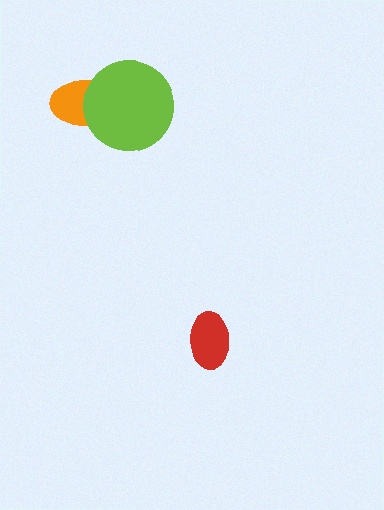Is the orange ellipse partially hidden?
Yes, it is partially covered by another shape.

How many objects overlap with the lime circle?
1 object overlaps with the lime circle.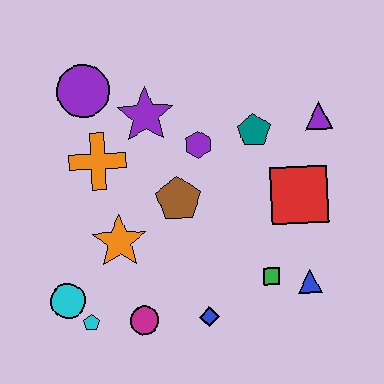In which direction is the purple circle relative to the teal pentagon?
The purple circle is to the left of the teal pentagon.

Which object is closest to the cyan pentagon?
The cyan circle is closest to the cyan pentagon.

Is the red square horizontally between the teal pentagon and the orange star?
No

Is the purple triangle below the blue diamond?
No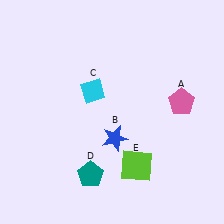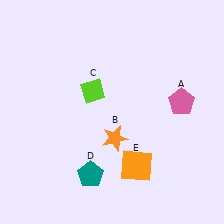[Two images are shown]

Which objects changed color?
B changed from blue to orange. C changed from cyan to lime. E changed from lime to orange.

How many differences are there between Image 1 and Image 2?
There are 3 differences between the two images.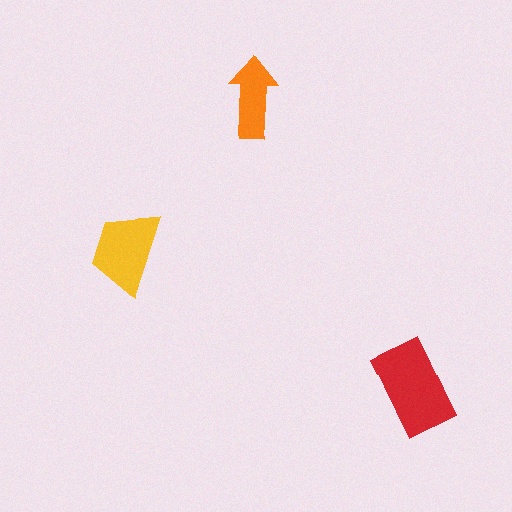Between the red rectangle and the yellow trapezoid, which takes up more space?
The red rectangle.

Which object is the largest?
The red rectangle.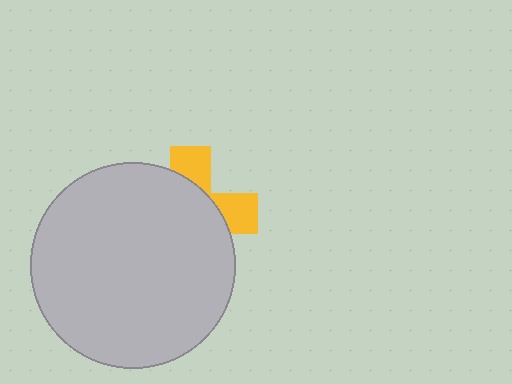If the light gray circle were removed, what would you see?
You would see the complete yellow cross.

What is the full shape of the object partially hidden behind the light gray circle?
The partially hidden object is a yellow cross.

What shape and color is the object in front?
The object in front is a light gray circle.